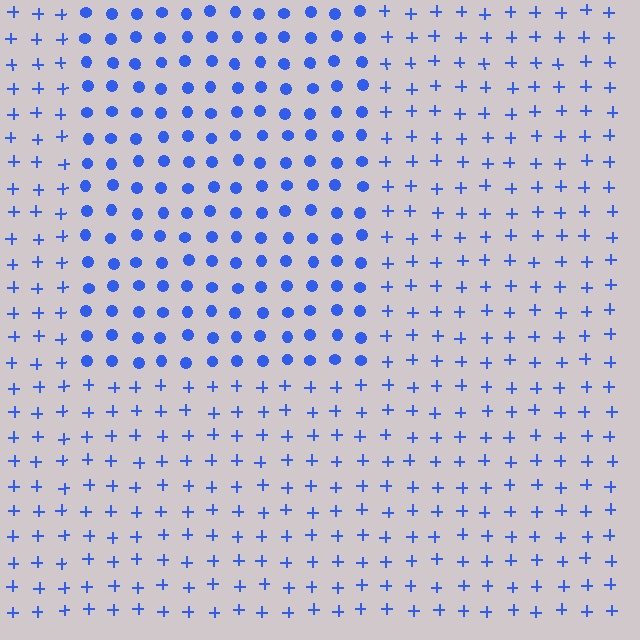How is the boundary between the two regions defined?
The boundary is defined by a change in element shape: circles inside vs. plus signs outside. All elements share the same color and spacing.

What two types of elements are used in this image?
The image uses circles inside the rectangle region and plus signs outside it.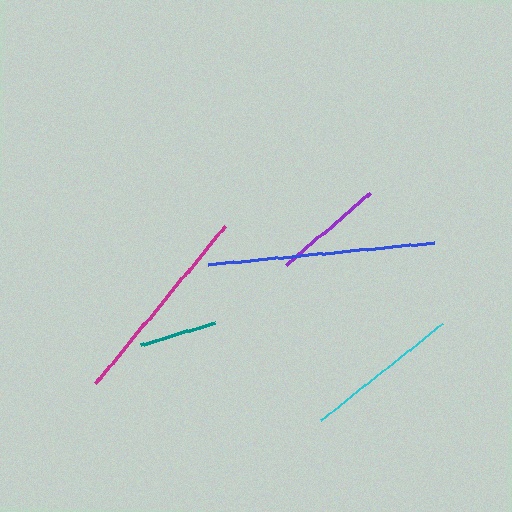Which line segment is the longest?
The blue line is the longest at approximately 227 pixels.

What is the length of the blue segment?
The blue segment is approximately 227 pixels long.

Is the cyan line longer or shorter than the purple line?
The cyan line is longer than the purple line.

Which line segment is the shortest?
The teal line is the shortest at approximately 78 pixels.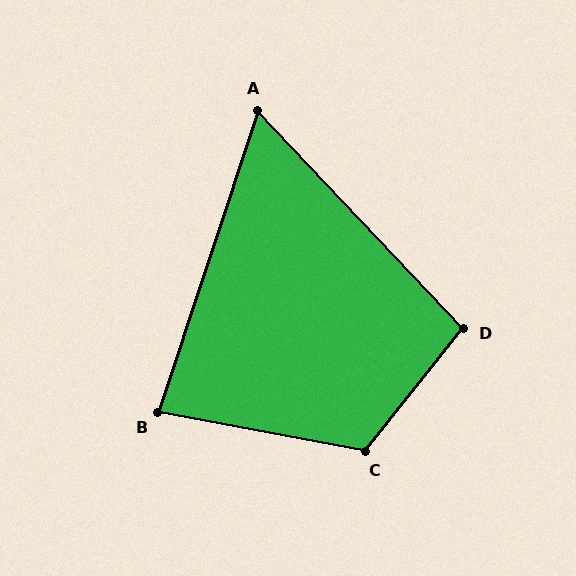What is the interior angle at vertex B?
Approximately 82 degrees (acute).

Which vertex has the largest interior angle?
C, at approximately 118 degrees.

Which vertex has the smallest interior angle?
A, at approximately 62 degrees.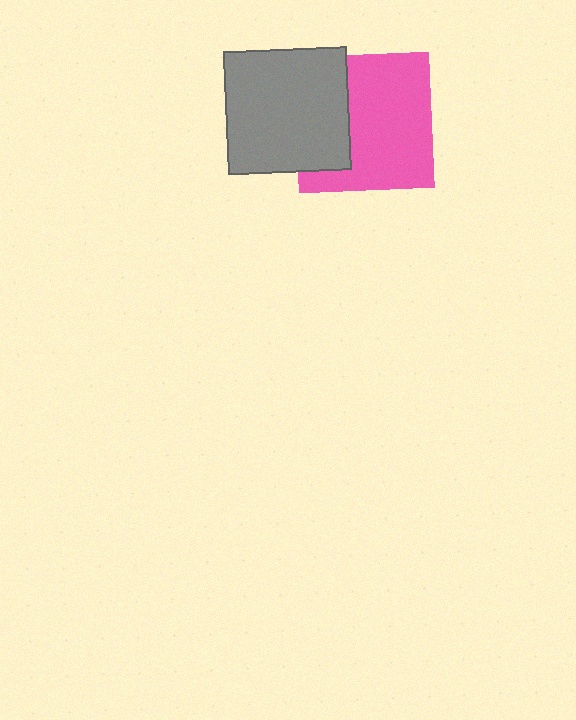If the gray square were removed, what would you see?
You would see the complete pink square.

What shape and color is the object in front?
The object in front is a gray square.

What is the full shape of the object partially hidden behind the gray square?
The partially hidden object is a pink square.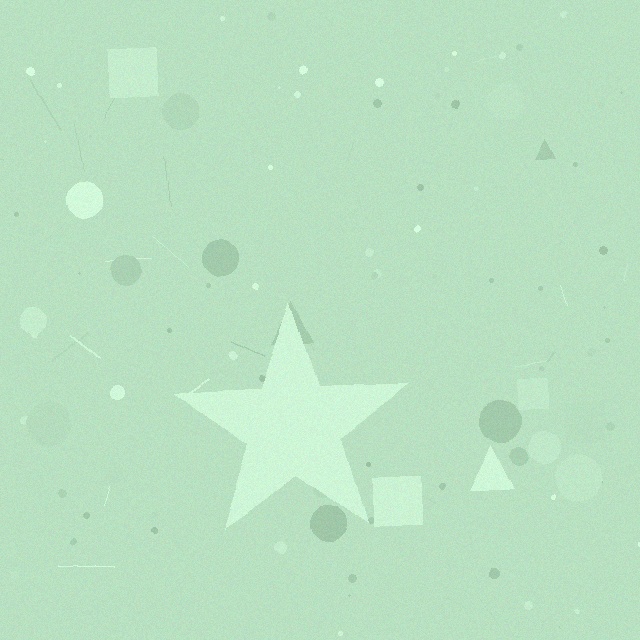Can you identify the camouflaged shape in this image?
The camouflaged shape is a star.